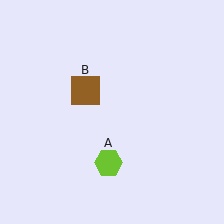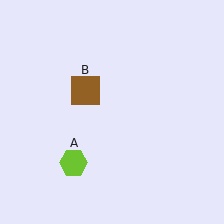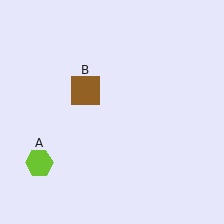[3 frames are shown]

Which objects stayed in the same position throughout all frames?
Brown square (object B) remained stationary.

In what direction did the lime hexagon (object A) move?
The lime hexagon (object A) moved left.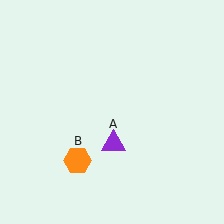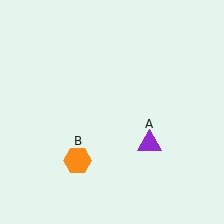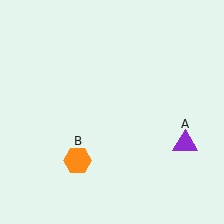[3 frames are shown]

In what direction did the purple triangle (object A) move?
The purple triangle (object A) moved right.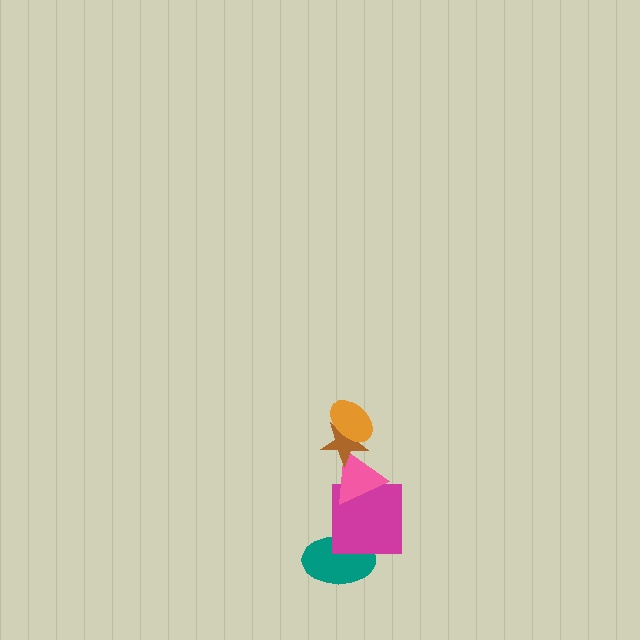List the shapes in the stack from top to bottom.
From top to bottom: the orange ellipse, the brown star, the pink triangle, the magenta square, the teal ellipse.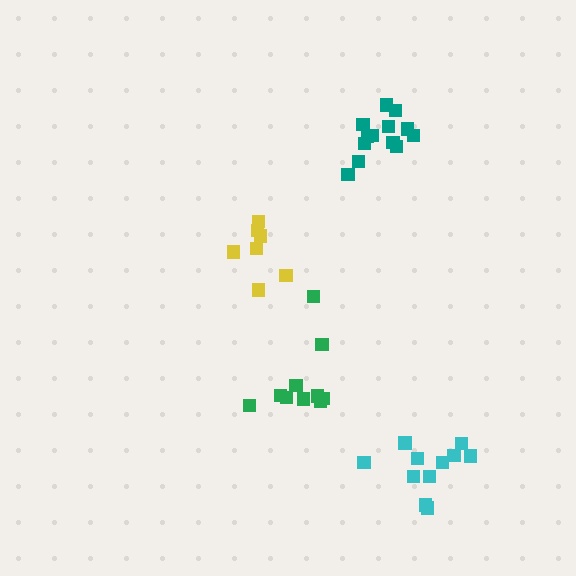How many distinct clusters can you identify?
There are 4 distinct clusters.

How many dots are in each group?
Group 1: 11 dots, Group 2: 11 dots, Group 3: 7 dots, Group 4: 13 dots (42 total).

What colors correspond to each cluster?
The clusters are colored: green, cyan, yellow, teal.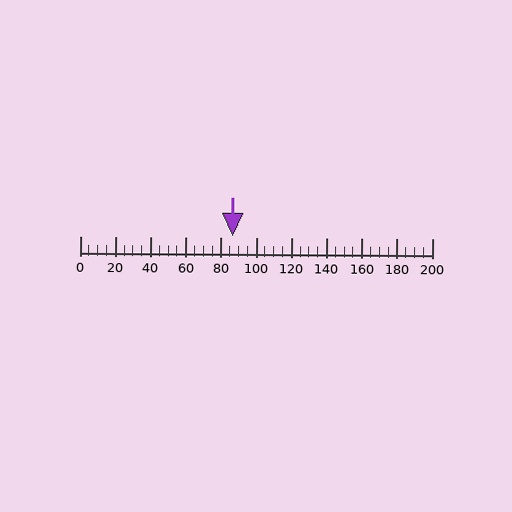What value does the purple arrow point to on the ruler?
The purple arrow points to approximately 87.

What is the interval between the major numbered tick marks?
The major tick marks are spaced 20 units apart.